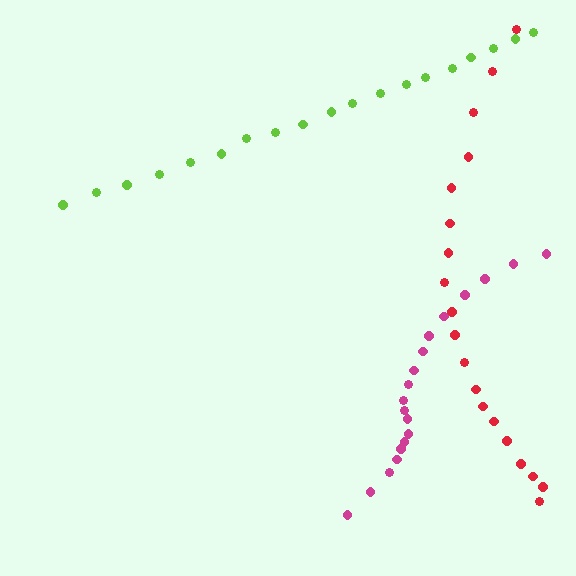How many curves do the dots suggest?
There are 3 distinct paths.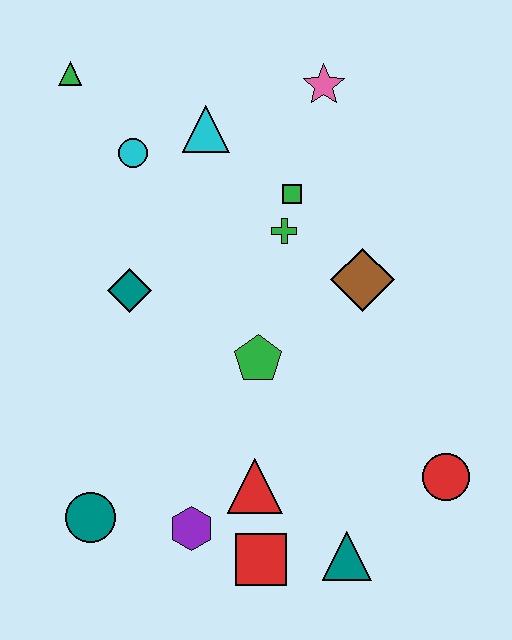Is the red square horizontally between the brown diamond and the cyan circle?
Yes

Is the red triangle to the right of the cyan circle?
Yes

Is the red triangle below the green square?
Yes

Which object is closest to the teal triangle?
The red square is closest to the teal triangle.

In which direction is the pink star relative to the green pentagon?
The pink star is above the green pentagon.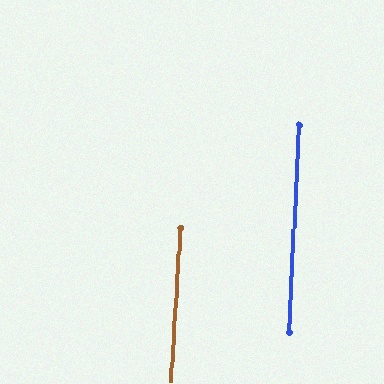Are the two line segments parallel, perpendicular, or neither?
Parallel — their directions differ by only 0.6°.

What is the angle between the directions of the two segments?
Approximately 1 degree.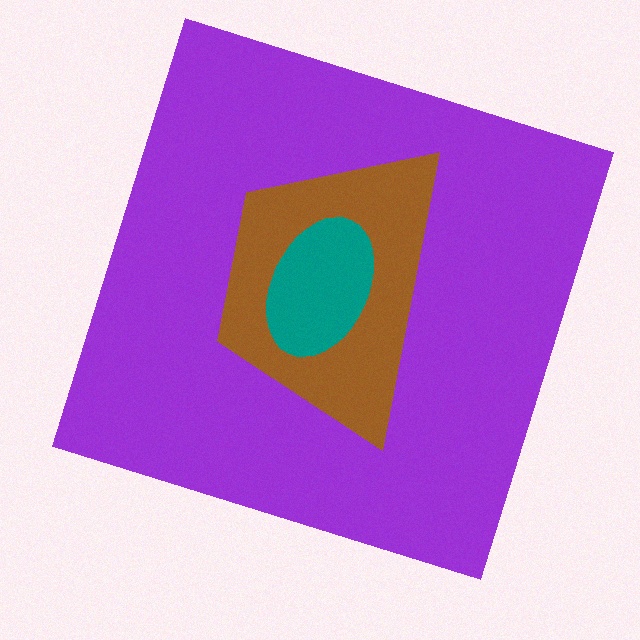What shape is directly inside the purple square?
The brown trapezoid.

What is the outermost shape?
The purple square.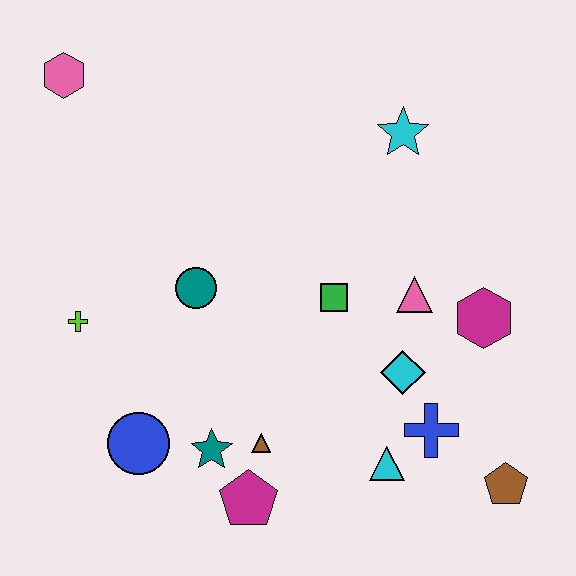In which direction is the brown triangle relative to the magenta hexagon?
The brown triangle is to the left of the magenta hexagon.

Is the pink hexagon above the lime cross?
Yes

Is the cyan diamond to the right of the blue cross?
No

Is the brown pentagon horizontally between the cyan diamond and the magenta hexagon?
No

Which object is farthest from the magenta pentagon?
The pink hexagon is farthest from the magenta pentagon.